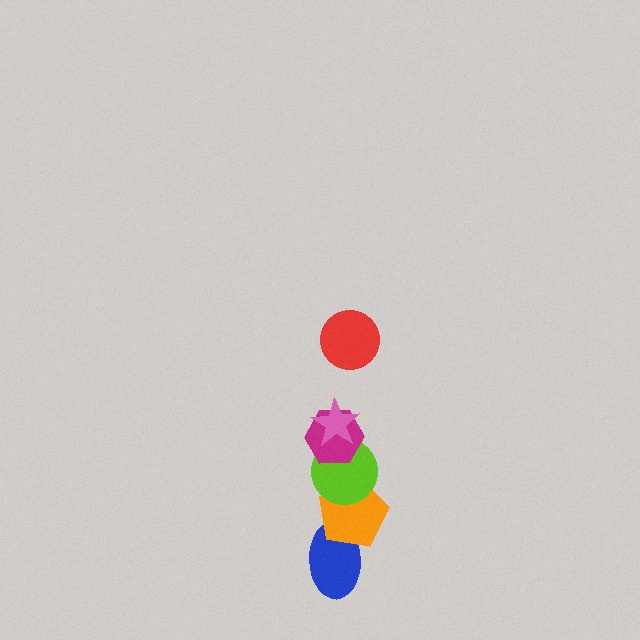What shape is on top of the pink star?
The red circle is on top of the pink star.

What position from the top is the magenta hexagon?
The magenta hexagon is 3rd from the top.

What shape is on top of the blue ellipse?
The orange pentagon is on top of the blue ellipse.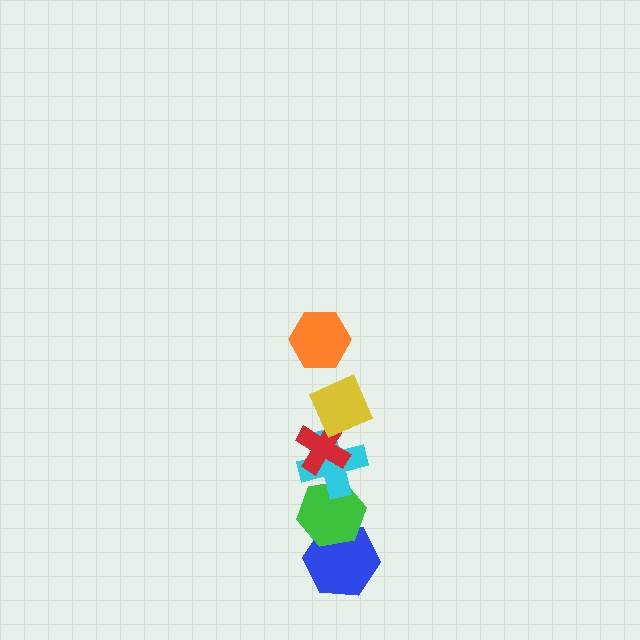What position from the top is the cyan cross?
The cyan cross is 4th from the top.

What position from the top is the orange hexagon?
The orange hexagon is 1st from the top.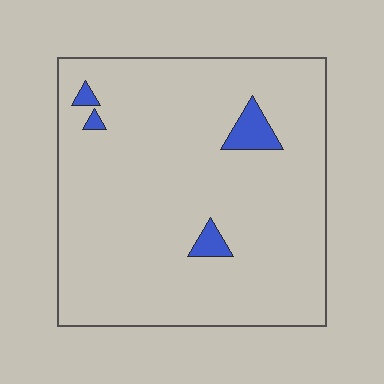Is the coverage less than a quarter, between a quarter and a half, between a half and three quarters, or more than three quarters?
Less than a quarter.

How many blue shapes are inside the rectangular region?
4.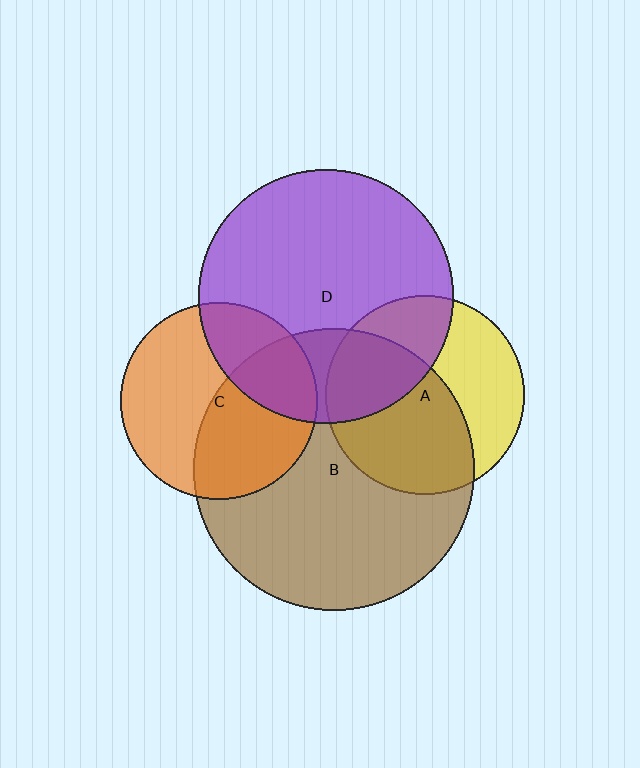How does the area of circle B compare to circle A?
Approximately 2.0 times.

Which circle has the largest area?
Circle B (brown).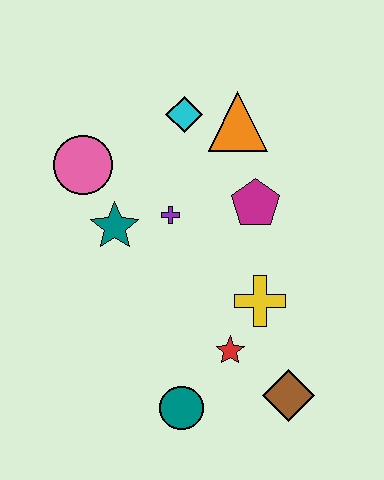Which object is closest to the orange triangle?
The cyan diamond is closest to the orange triangle.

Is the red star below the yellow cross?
Yes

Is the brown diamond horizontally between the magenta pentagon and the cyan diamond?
No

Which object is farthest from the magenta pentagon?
The teal circle is farthest from the magenta pentagon.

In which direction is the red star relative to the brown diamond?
The red star is to the left of the brown diamond.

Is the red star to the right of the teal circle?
Yes